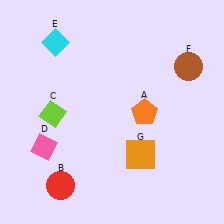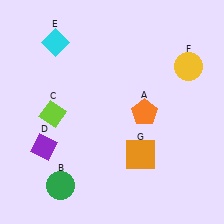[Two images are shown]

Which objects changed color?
B changed from red to green. D changed from pink to purple. F changed from brown to yellow.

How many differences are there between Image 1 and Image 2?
There are 3 differences between the two images.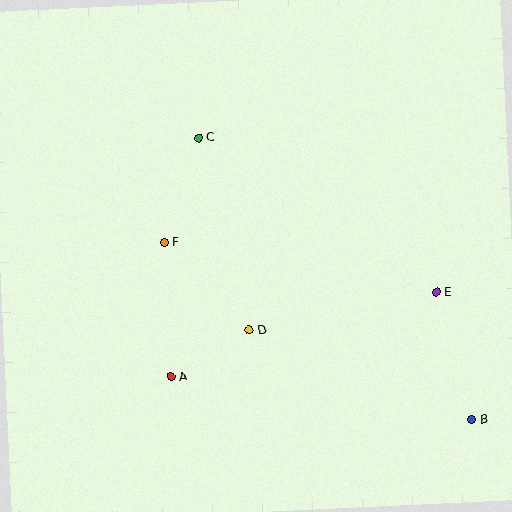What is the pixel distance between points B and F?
The distance between B and F is 355 pixels.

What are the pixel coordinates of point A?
Point A is at (171, 377).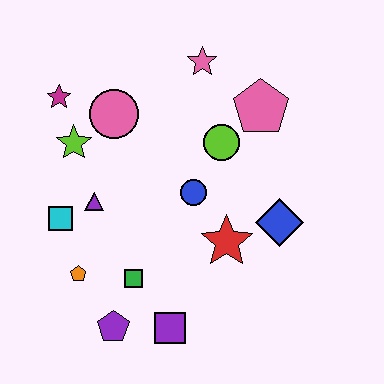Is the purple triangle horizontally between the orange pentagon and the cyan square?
No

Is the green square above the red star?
No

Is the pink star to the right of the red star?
No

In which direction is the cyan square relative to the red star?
The cyan square is to the left of the red star.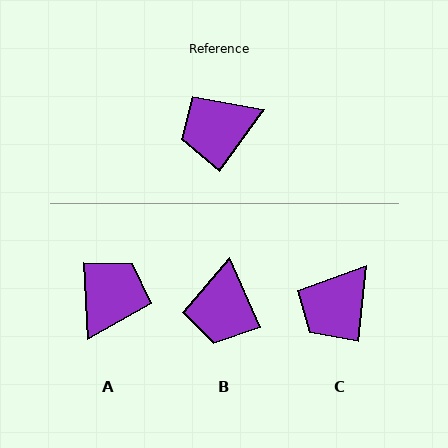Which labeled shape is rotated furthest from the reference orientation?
A, about 141 degrees away.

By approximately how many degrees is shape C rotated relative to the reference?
Approximately 30 degrees counter-clockwise.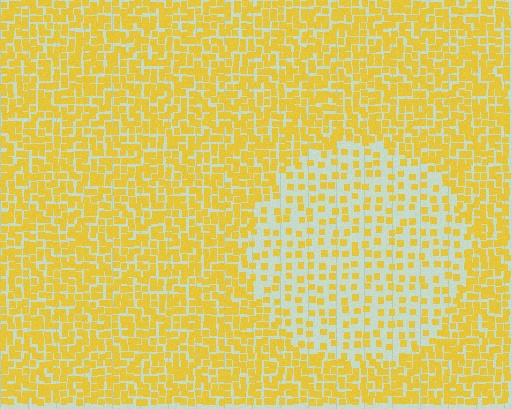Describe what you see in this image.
The image contains small yellow elements arranged at two different densities. A circle-shaped region is visible where the elements are less densely packed than the surrounding area.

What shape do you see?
I see a circle.